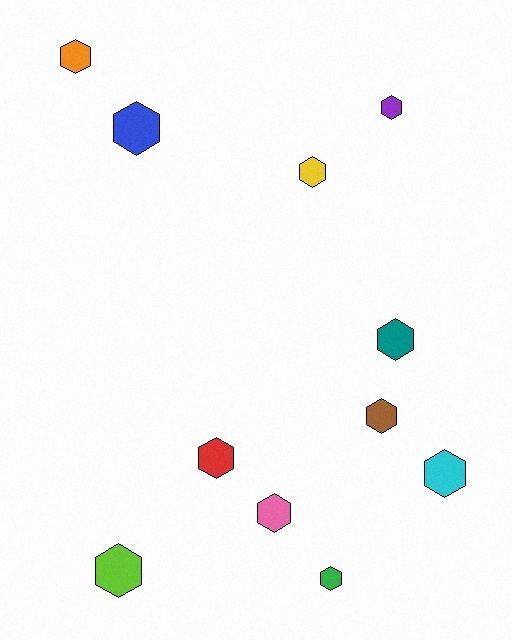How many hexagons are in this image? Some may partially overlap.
There are 11 hexagons.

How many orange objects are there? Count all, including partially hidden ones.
There is 1 orange object.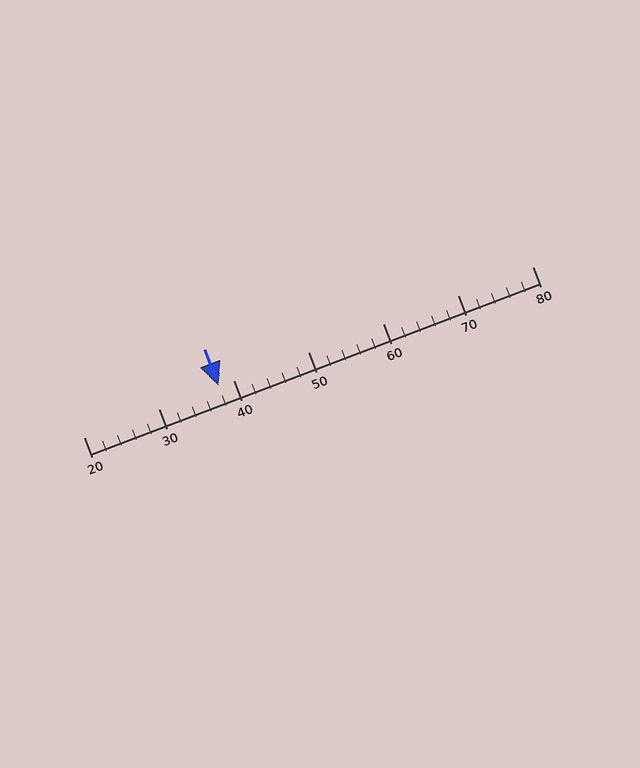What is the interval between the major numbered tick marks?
The major tick marks are spaced 10 units apart.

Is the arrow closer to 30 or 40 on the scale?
The arrow is closer to 40.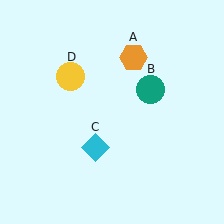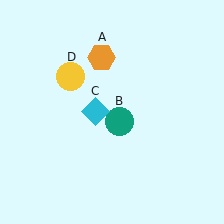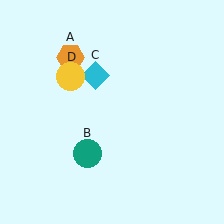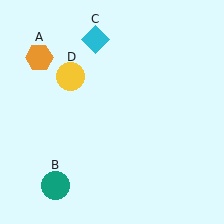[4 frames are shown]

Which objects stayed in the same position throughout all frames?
Yellow circle (object D) remained stationary.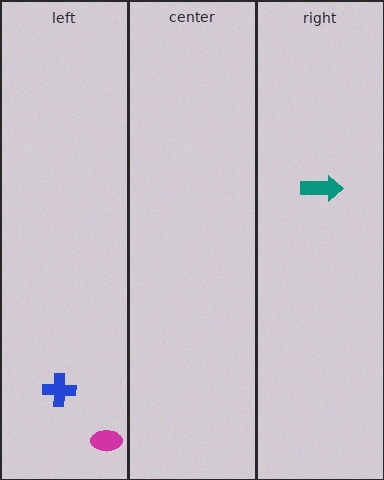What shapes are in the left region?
The magenta ellipse, the blue cross.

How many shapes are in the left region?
2.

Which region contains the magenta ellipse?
The left region.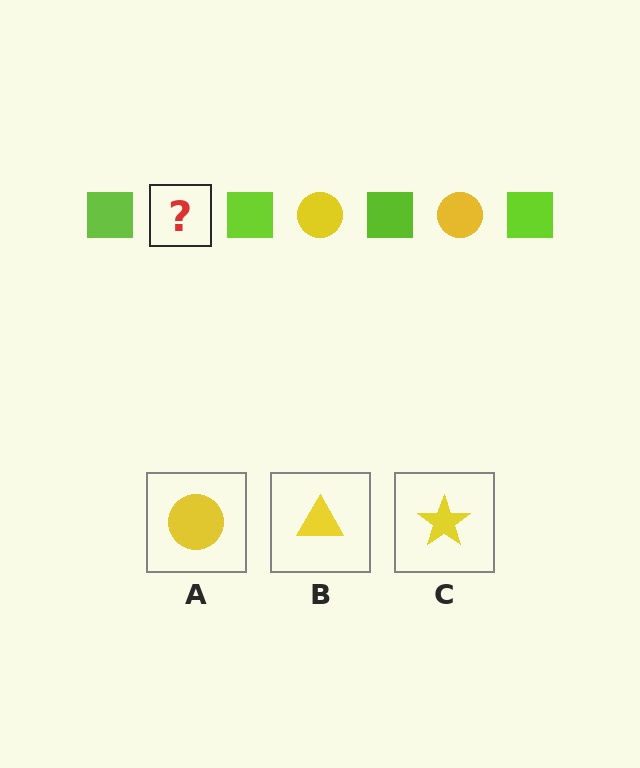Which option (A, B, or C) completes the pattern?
A.